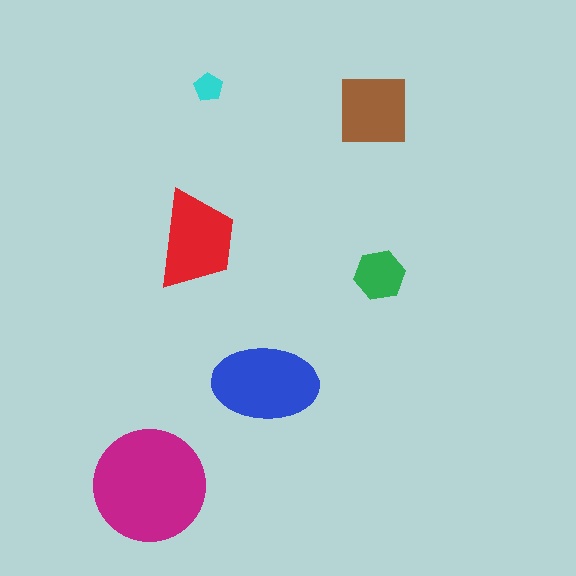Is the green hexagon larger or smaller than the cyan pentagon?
Larger.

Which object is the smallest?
The cyan pentagon.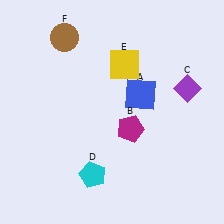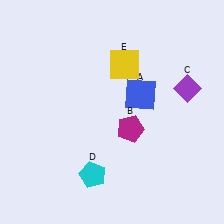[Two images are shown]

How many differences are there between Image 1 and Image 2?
There is 1 difference between the two images.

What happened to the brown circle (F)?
The brown circle (F) was removed in Image 2. It was in the top-left area of Image 1.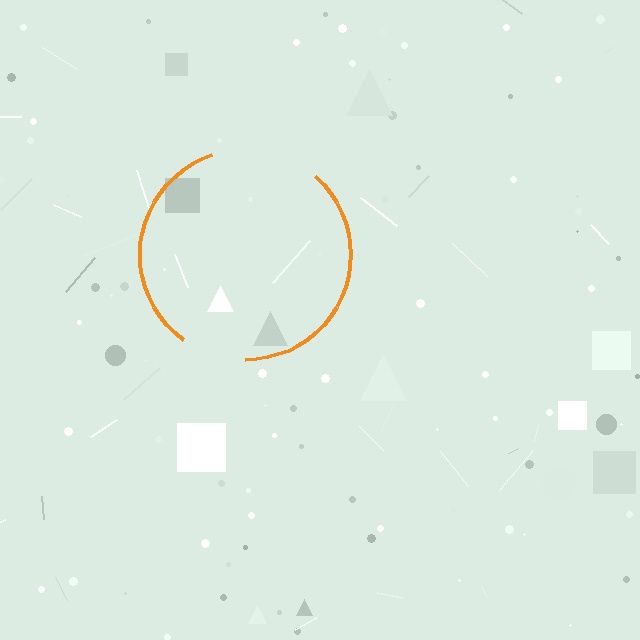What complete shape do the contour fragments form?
The contour fragments form a circle.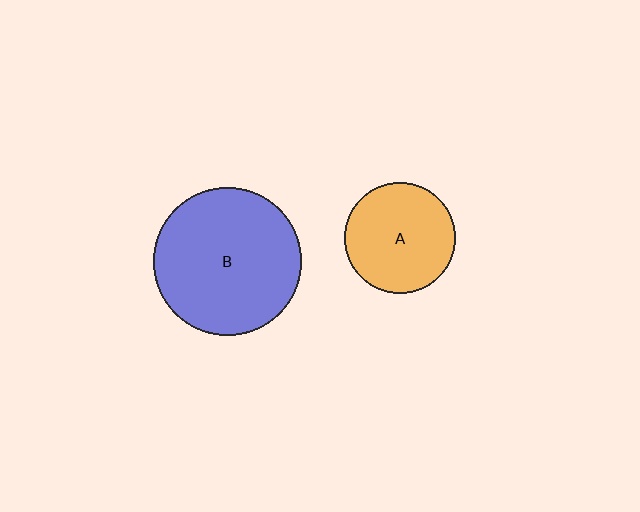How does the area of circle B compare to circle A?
Approximately 1.8 times.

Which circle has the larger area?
Circle B (blue).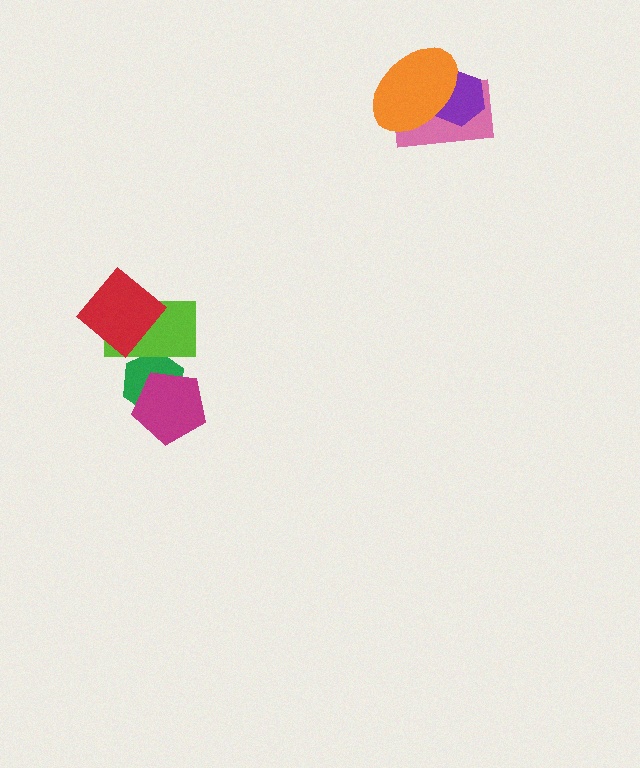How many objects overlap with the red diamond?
1 object overlaps with the red diamond.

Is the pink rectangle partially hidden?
Yes, it is partially covered by another shape.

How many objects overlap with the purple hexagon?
2 objects overlap with the purple hexagon.